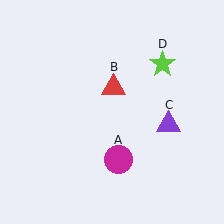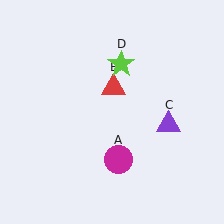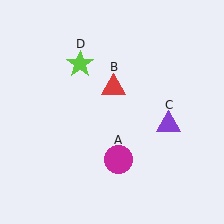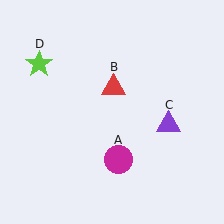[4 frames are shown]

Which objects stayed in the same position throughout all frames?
Magenta circle (object A) and red triangle (object B) and purple triangle (object C) remained stationary.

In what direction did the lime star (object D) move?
The lime star (object D) moved left.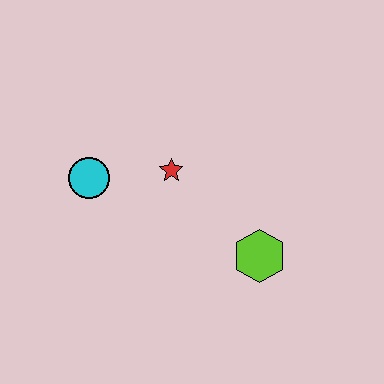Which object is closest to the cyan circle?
The red star is closest to the cyan circle.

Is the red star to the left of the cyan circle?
No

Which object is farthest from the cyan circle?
The lime hexagon is farthest from the cyan circle.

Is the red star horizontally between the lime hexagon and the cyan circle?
Yes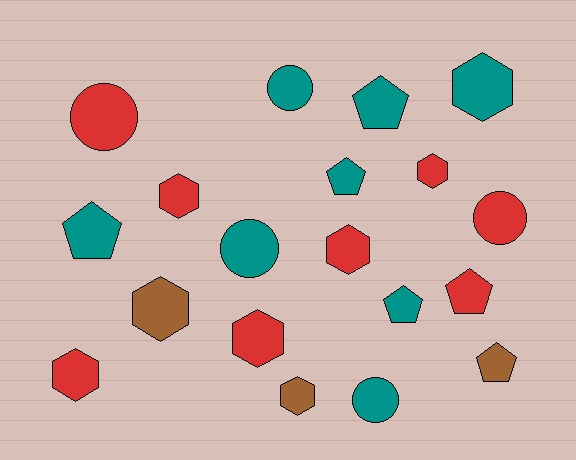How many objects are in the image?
There are 19 objects.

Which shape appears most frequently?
Hexagon, with 8 objects.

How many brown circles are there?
There are no brown circles.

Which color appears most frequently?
Teal, with 8 objects.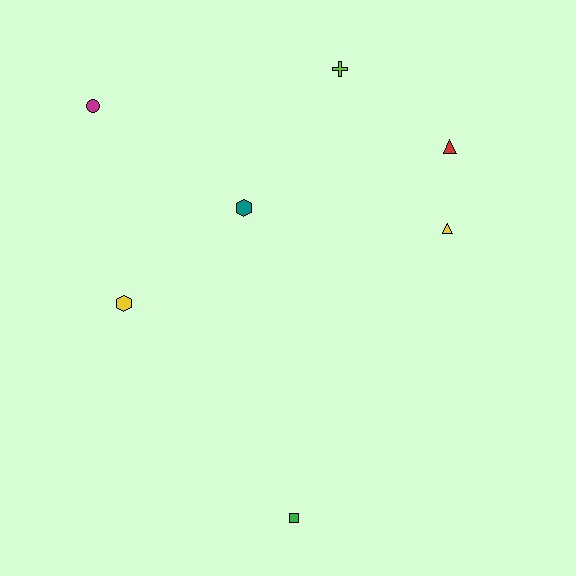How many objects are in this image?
There are 7 objects.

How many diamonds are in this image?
There are no diamonds.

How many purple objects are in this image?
There are no purple objects.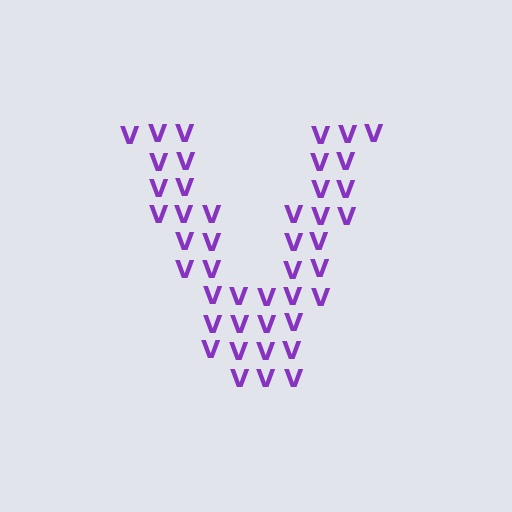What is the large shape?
The large shape is the letter V.